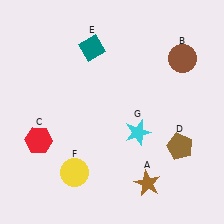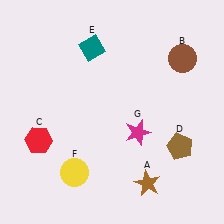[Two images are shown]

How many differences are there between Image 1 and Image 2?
There is 1 difference between the two images.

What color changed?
The star (G) changed from cyan in Image 1 to magenta in Image 2.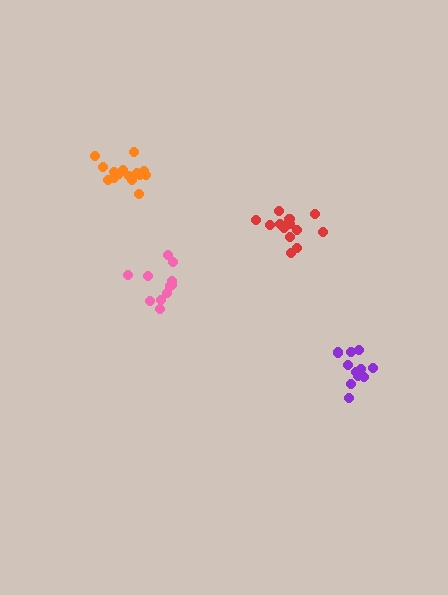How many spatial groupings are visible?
There are 4 spatial groupings.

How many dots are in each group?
Group 1: 12 dots, Group 2: 16 dots, Group 3: 14 dots, Group 4: 11 dots (53 total).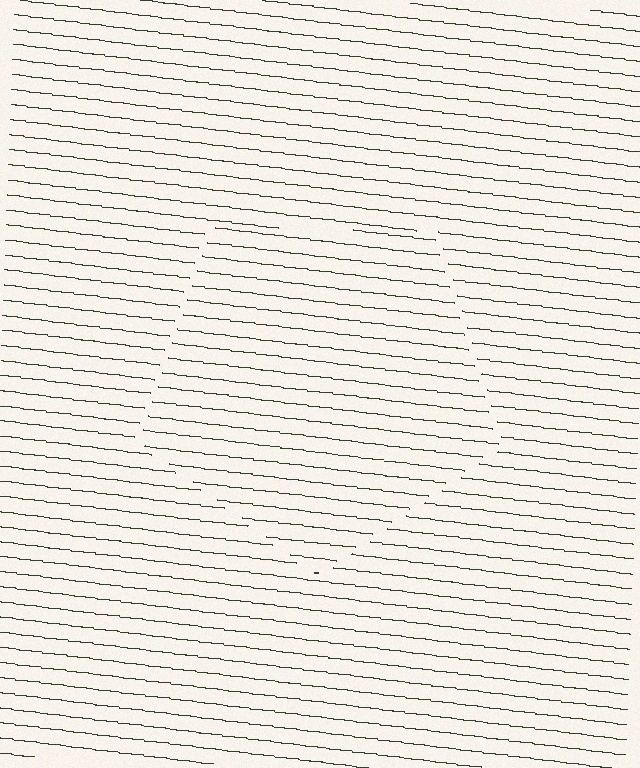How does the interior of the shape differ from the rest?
The interior of the shape contains the same grating, shifted by half a period — the contour is defined by the phase discontinuity where line-ends from the inner and outer gratings abut.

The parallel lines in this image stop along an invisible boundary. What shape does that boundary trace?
An illusory pentagon. The interior of the shape contains the same grating, shifted by half a period — the contour is defined by the phase discontinuity where line-ends from the inner and outer gratings abut.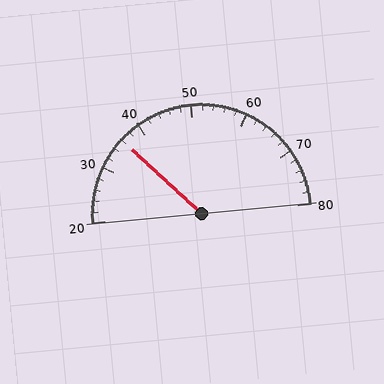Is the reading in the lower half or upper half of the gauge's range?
The reading is in the lower half of the range (20 to 80).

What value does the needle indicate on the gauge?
The needle indicates approximately 36.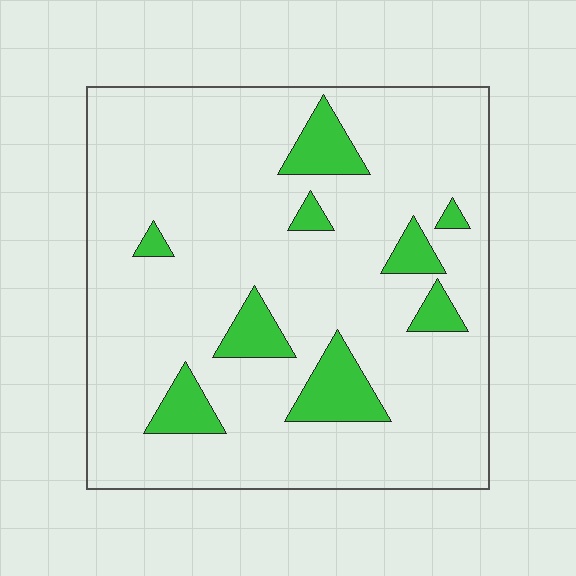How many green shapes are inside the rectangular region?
9.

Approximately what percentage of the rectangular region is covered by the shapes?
Approximately 15%.